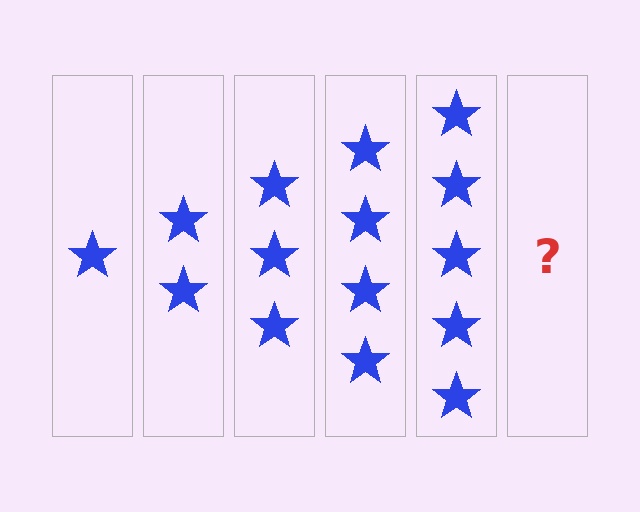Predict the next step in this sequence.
The next step is 6 stars.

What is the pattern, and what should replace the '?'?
The pattern is that each step adds one more star. The '?' should be 6 stars.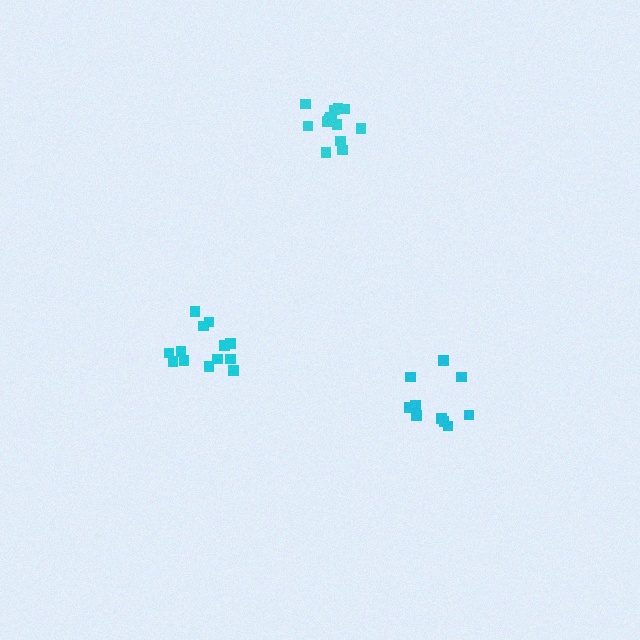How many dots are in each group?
Group 1: 14 dots, Group 2: 14 dots, Group 3: 10 dots (38 total).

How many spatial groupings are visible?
There are 3 spatial groupings.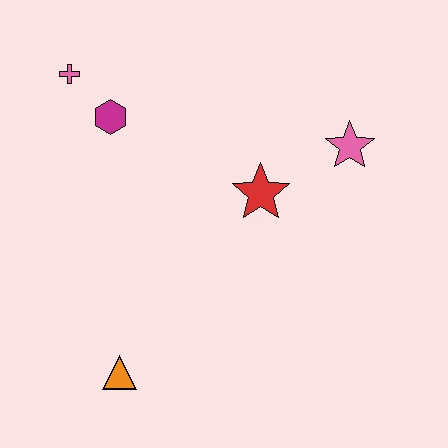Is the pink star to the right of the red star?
Yes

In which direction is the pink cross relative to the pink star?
The pink cross is to the left of the pink star.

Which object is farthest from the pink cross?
The orange triangle is farthest from the pink cross.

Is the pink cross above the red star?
Yes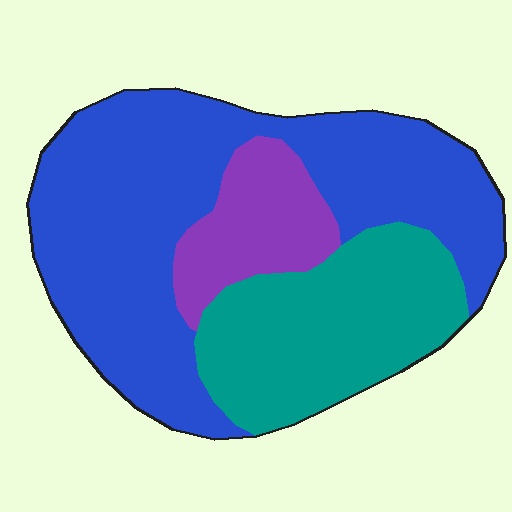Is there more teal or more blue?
Blue.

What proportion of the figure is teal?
Teal covers roughly 30% of the figure.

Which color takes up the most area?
Blue, at roughly 55%.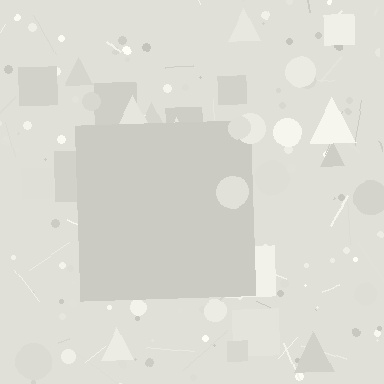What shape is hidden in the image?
A square is hidden in the image.